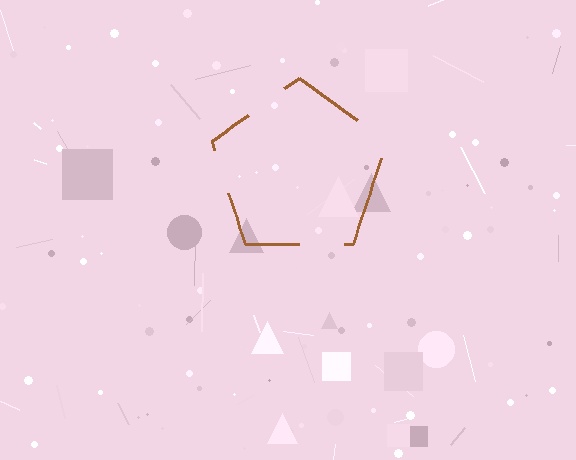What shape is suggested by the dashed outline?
The dashed outline suggests a pentagon.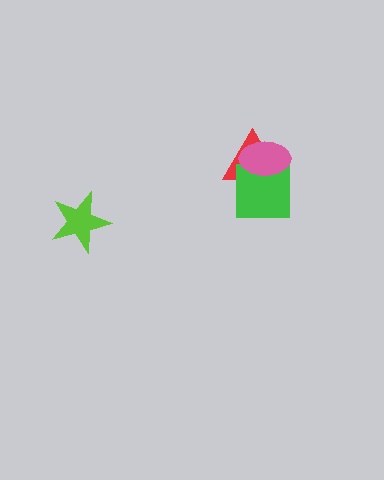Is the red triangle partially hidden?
Yes, it is partially covered by another shape.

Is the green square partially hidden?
Yes, it is partially covered by another shape.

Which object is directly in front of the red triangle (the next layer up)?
The green square is directly in front of the red triangle.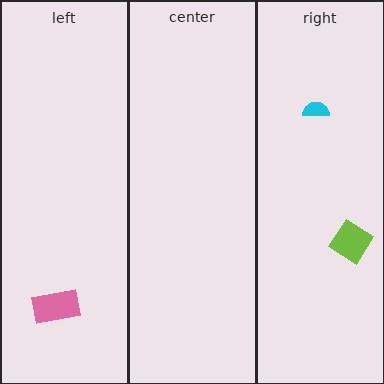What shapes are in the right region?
The lime diamond, the cyan semicircle.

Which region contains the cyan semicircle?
The right region.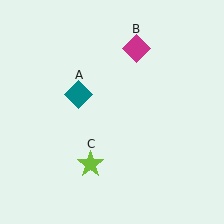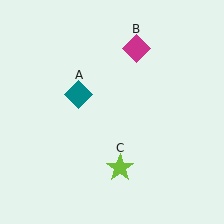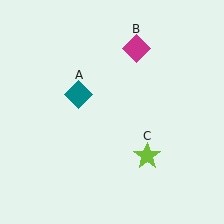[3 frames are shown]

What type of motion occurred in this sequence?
The lime star (object C) rotated counterclockwise around the center of the scene.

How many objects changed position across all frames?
1 object changed position: lime star (object C).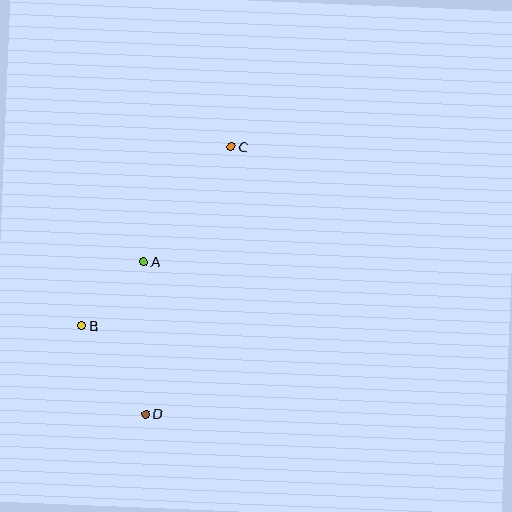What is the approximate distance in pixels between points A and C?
The distance between A and C is approximately 145 pixels.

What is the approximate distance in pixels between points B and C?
The distance between B and C is approximately 233 pixels.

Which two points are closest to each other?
Points A and B are closest to each other.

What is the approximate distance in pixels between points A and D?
The distance between A and D is approximately 152 pixels.